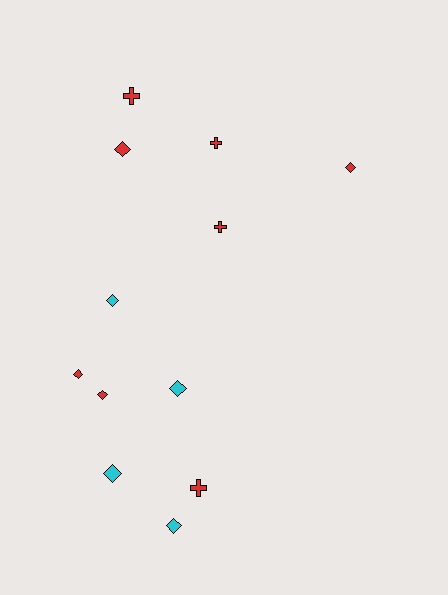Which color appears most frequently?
Red, with 8 objects.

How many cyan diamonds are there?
There are 4 cyan diamonds.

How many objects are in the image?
There are 12 objects.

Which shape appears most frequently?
Diamond, with 8 objects.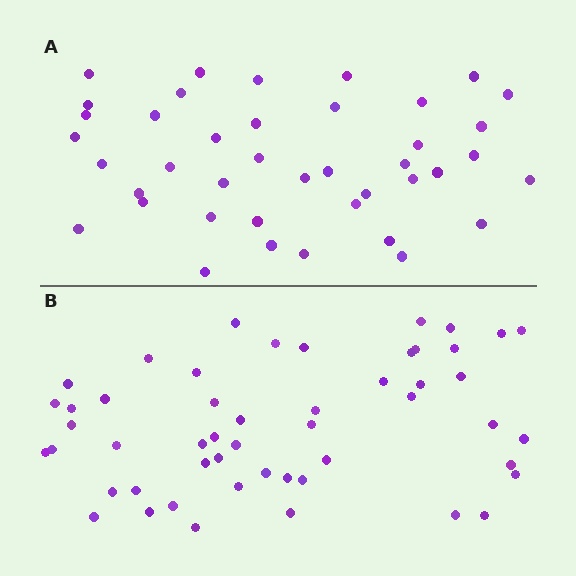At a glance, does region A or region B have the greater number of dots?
Region B (the bottom region) has more dots.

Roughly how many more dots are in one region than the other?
Region B has roughly 10 or so more dots than region A.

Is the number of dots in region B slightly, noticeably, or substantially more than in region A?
Region B has only slightly more — the two regions are fairly close. The ratio is roughly 1.2 to 1.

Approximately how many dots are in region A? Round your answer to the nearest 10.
About 40 dots. (The exact count is 41, which rounds to 40.)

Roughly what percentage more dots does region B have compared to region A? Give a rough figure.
About 25% more.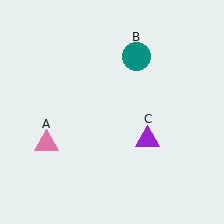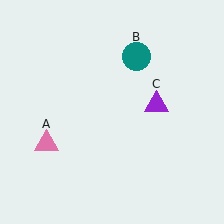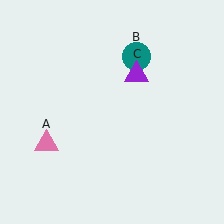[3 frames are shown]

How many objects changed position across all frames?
1 object changed position: purple triangle (object C).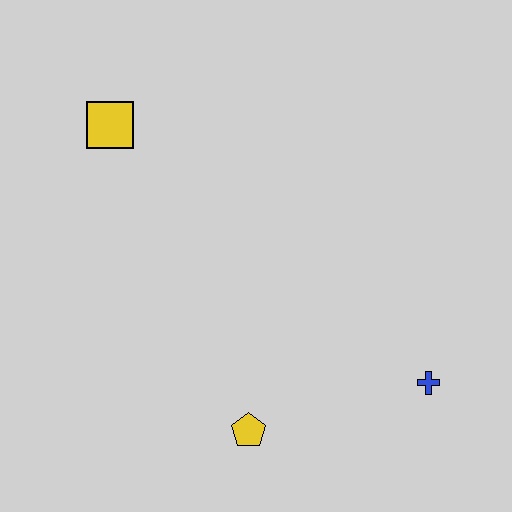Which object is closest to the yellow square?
The yellow pentagon is closest to the yellow square.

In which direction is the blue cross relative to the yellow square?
The blue cross is to the right of the yellow square.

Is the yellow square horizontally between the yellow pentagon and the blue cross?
No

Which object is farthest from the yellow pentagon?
The yellow square is farthest from the yellow pentagon.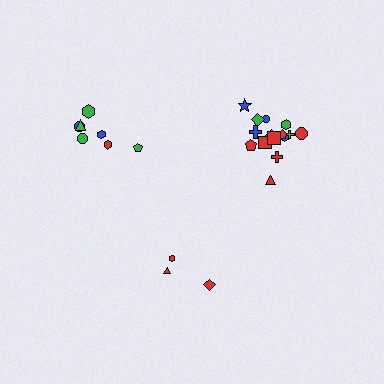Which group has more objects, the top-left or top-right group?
The top-right group.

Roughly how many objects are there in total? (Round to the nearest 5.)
Roughly 25 objects in total.